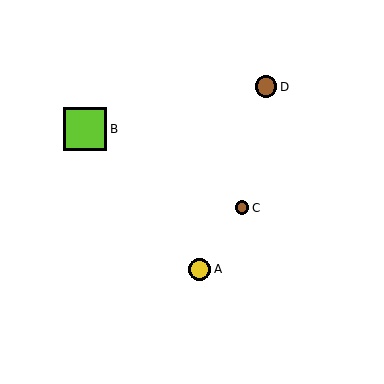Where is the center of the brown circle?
The center of the brown circle is at (242, 208).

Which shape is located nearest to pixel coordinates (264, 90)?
The brown circle (labeled D) at (266, 87) is nearest to that location.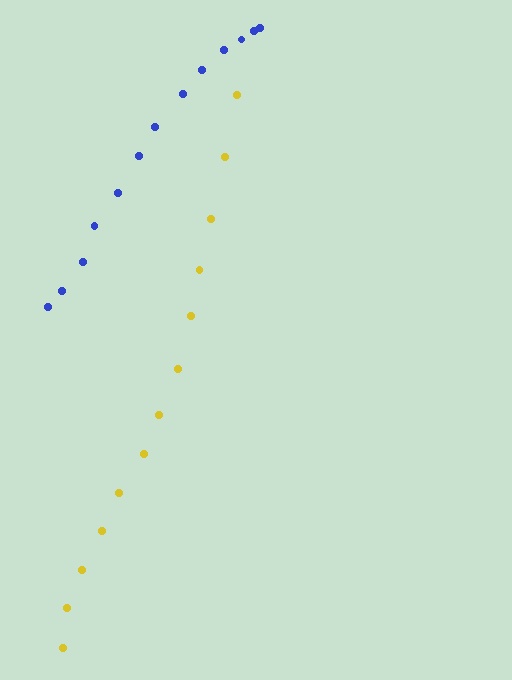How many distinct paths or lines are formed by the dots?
There are 2 distinct paths.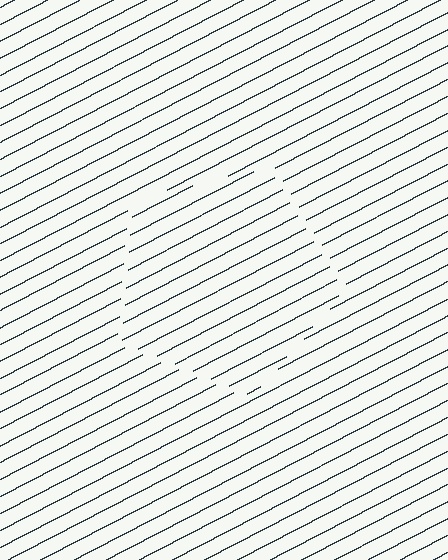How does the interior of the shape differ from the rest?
The interior of the shape contains the same grating, shifted by half a period — the contour is defined by the phase discontinuity where line-ends from the inner and outer gratings abut.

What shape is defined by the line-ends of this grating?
An illusory pentagon. The interior of the shape contains the same grating, shifted by half a period — the contour is defined by the phase discontinuity where line-ends from the inner and outer gratings abut.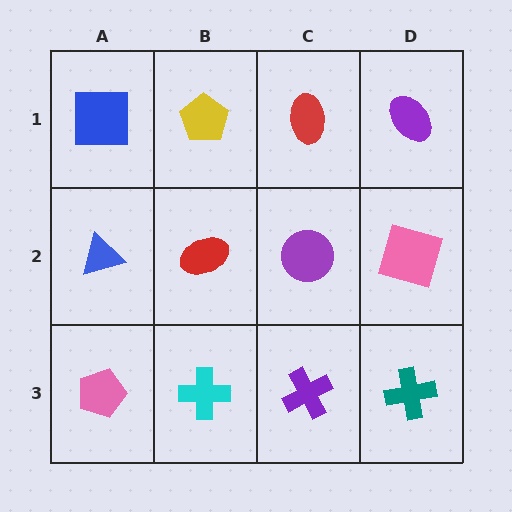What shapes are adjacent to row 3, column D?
A pink square (row 2, column D), a purple cross (row 3, column C).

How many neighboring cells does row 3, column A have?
2.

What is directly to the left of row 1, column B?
A blue square.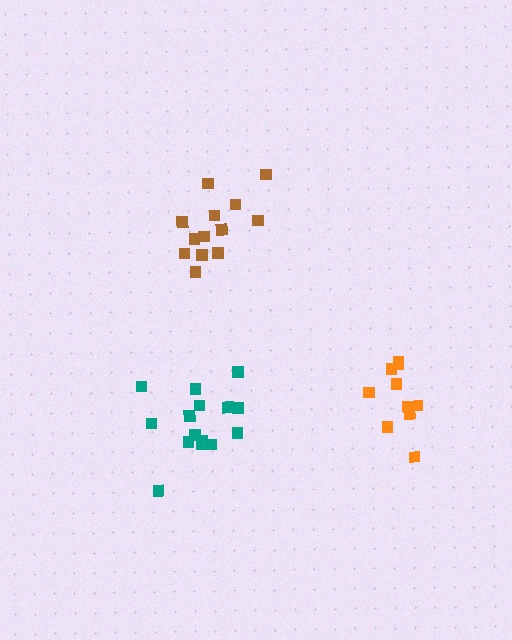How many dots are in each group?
Group 1: 15 dots, Group 2: 13 dots, Group 3: 10 dots (38 total).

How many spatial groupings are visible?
There are 3 spatial groupings.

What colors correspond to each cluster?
The clusters are colored: teal, brown, orange.